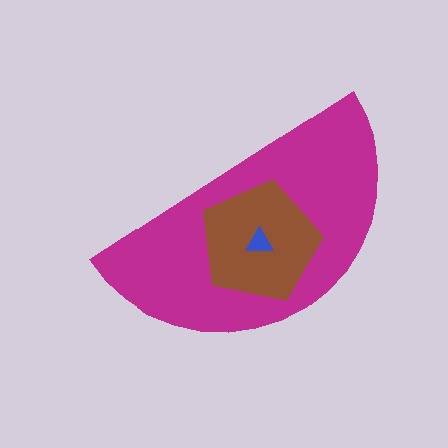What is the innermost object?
The blue triangle.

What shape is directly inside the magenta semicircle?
The brown pentagon.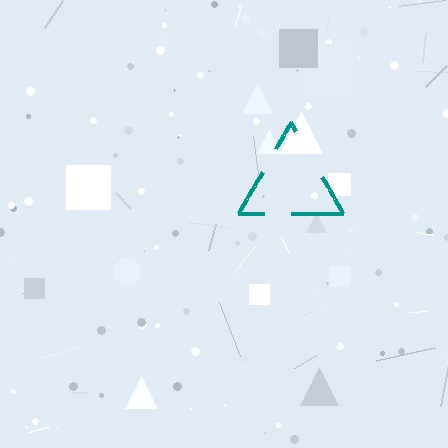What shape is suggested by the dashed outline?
The dashed outline suggests a triangle.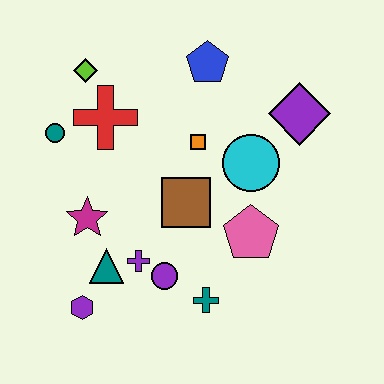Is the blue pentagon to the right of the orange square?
Yes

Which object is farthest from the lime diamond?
The teal cross is farthest from the lime diamond.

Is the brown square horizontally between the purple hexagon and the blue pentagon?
Yes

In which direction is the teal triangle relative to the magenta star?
The teal triangle is below the magenta star.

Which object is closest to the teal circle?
The red cross is closest to the teal circle.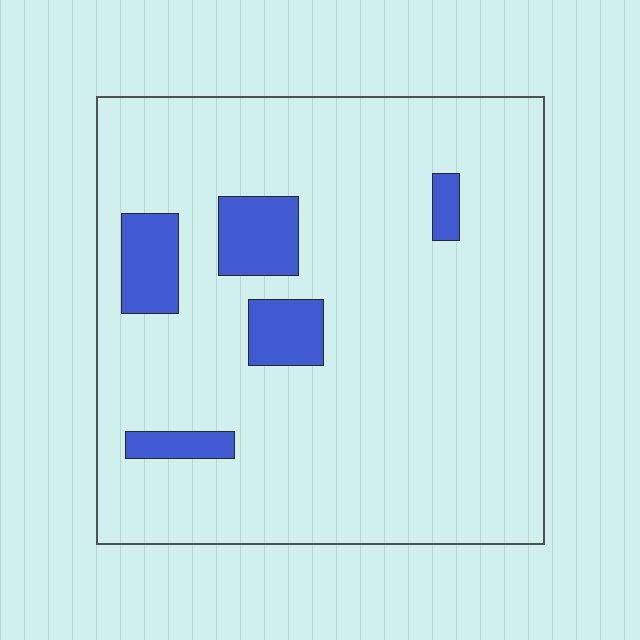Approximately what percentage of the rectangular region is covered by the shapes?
Approximately 10%.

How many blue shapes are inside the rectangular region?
5.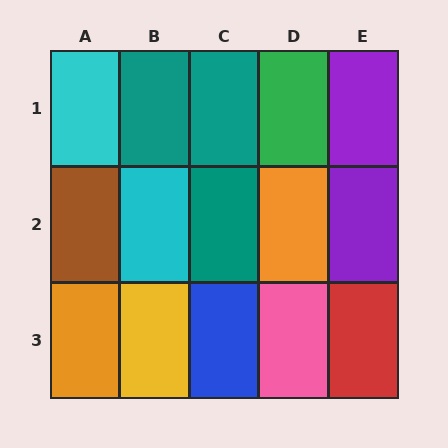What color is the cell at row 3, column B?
Yellow.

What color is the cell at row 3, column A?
Orange.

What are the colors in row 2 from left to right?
Brown, cyan, teal, orange, purple.